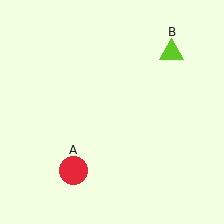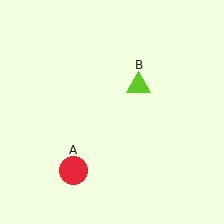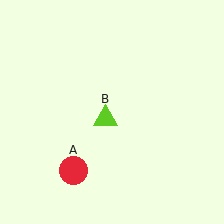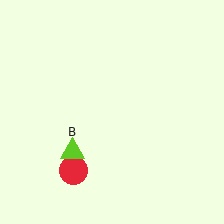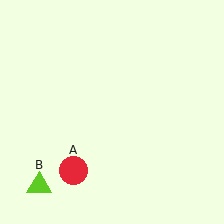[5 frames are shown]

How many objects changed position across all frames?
1 object changed position: lime triangle (object B).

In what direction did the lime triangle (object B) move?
The lime triangle (object B) moved down and to the left.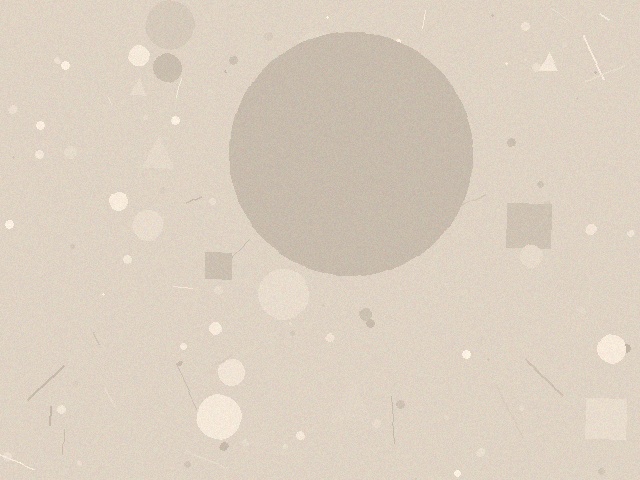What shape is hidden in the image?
A circle is hidden in the image.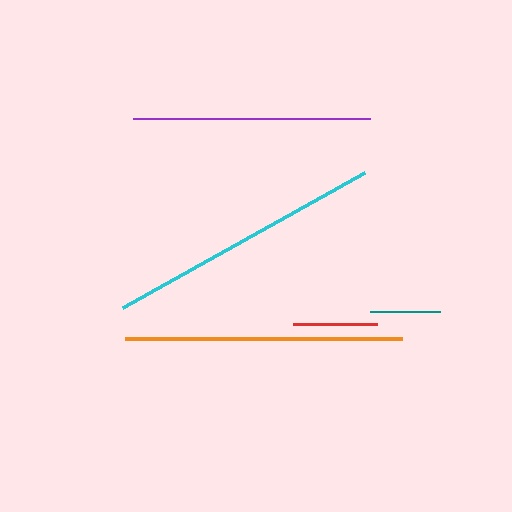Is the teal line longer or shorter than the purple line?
The purple line is longer than the teal line.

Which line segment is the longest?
The orange line is the longest at approximately 277 pixels.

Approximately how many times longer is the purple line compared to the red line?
The purple line is approximately 2.8 times the length of the red line.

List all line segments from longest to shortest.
From longest to shortest: orange, cyan, purple, red, teal.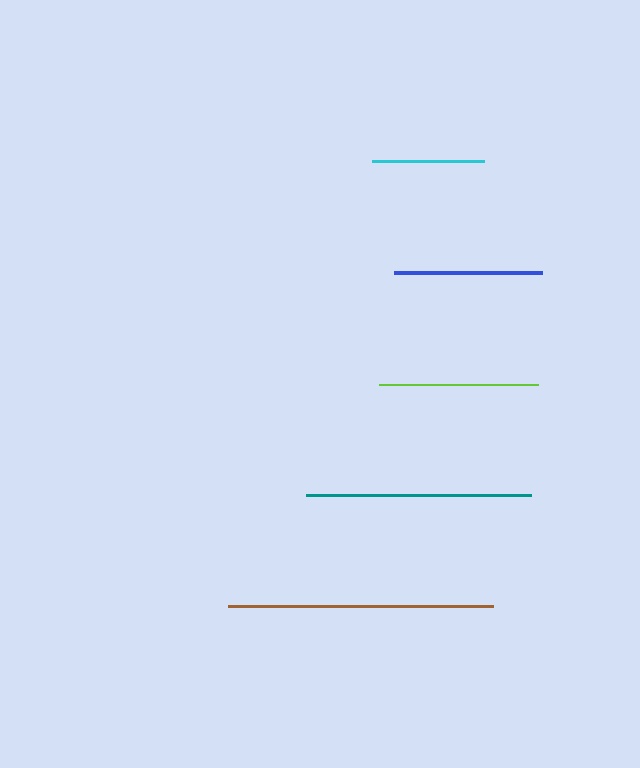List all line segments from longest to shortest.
From longest to shortest: brown, teal, lime, blue, cyan.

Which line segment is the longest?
The brown line is the longest at approximately 265 pixels.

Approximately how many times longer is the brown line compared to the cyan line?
The brown line is approximately 2.4 times the length of the cyan line.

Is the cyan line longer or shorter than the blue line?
The blue line is longer than the cyan line.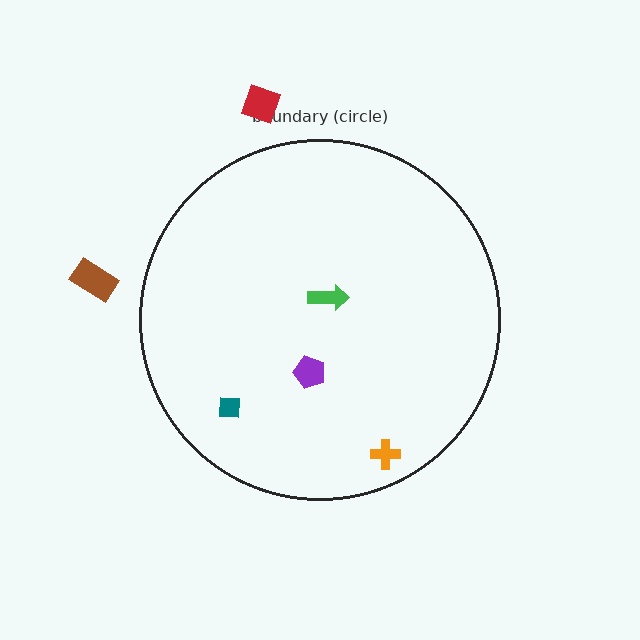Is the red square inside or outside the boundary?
Outside.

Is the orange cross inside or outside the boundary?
Inside.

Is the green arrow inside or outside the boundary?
Inside.